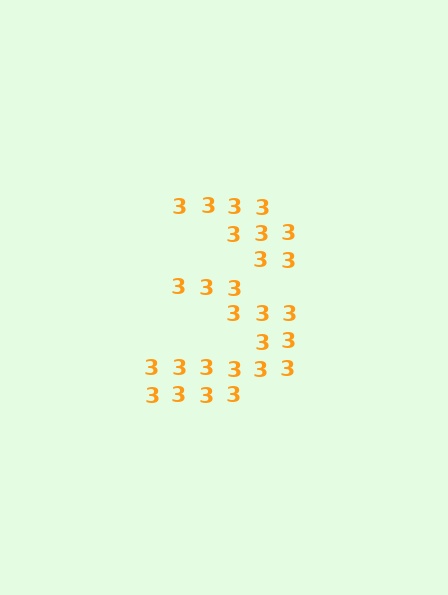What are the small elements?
The small elements are digit 3's.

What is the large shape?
The large shape is the digit 3.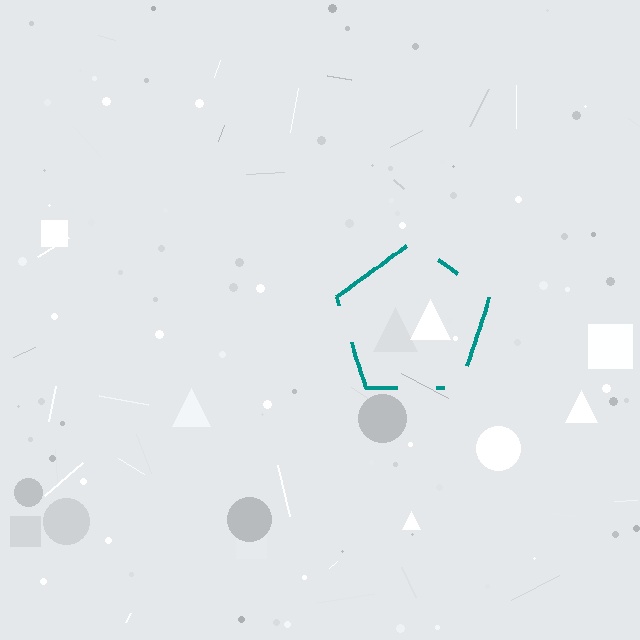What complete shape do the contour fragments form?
The contour fragments form a pentagon.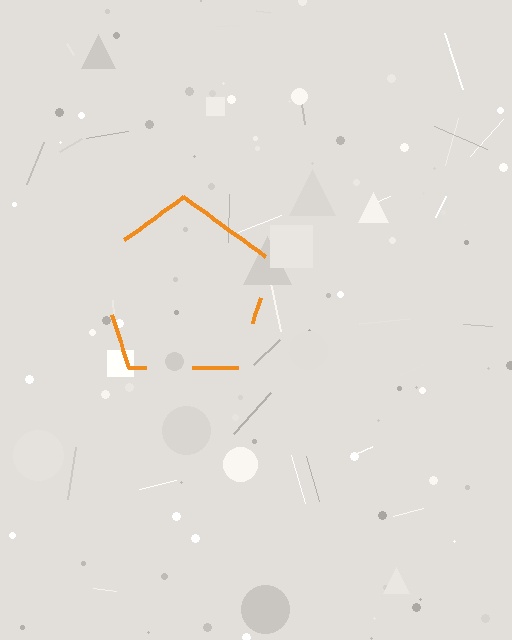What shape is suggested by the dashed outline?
The dashed outline suggests a pentagon.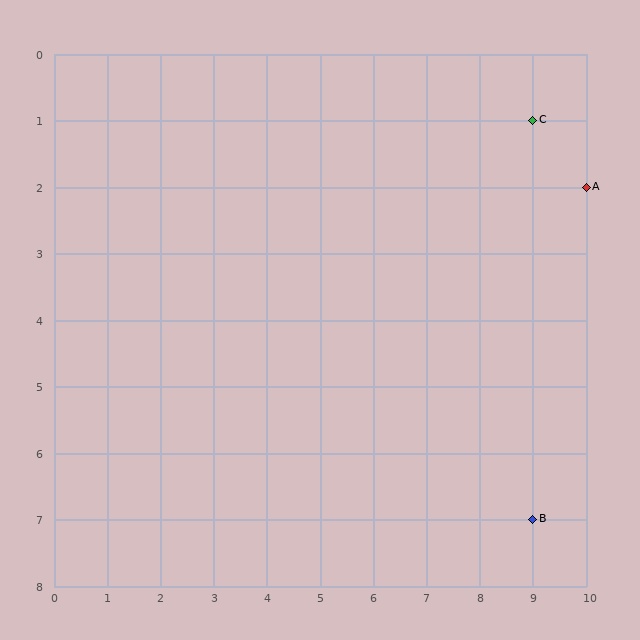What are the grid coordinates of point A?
Point A is at grid coordinates (10, 2).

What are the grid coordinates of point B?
Point B is at grid coordinates (9, 7).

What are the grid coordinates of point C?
Point C is at grid coordinates (9, 1).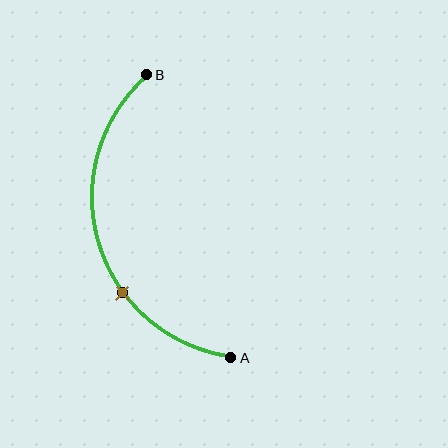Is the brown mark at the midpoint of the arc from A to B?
No. The brown mark lies on the arc but is closer to endpoint A. The arc midpoint would be at the point on the curve equidistant along the arc from both A and B.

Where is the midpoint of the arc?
The arc midpoint is the point on the curve farthest from the straight line joining A and B. It sits to the left of that line.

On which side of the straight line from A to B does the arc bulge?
The arc bulges to the left of the straight line connecting A and B.